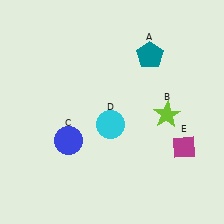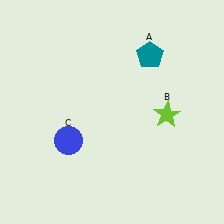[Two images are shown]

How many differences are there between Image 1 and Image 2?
There are 2 differences between the two images.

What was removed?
The magenta diamond (E), the cyan circle (D) were removed in Image 2.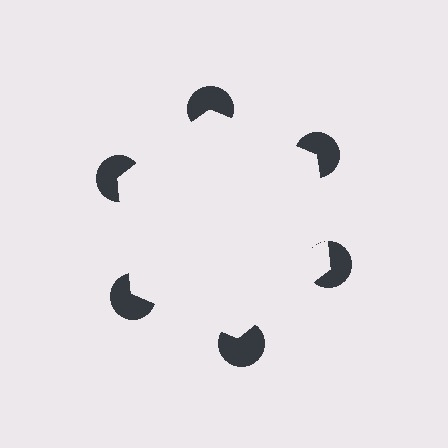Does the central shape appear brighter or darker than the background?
It typically appears slightly brighter than the background, even though no actual brightness change is drawn.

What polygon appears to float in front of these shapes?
An illusory hexagon — its edges are inferred from the aligned wedge cuts in the pac-man discs, not physically drawn.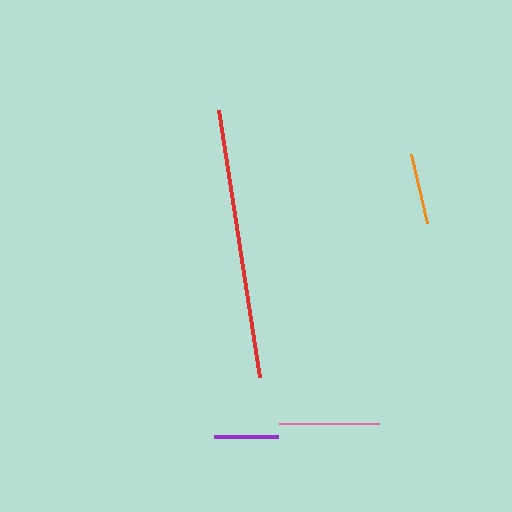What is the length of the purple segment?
The purple segment is approximately 65 pixels long.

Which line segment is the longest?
The red line is the longest at approximately 270 pixels.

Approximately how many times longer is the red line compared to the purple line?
The red line is approximately 4.2 times the length of the purple line.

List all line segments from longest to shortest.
From longest to shortest: red, pink, orange, purple.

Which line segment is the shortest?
The purple line is the shortest at approximately 65 pixels.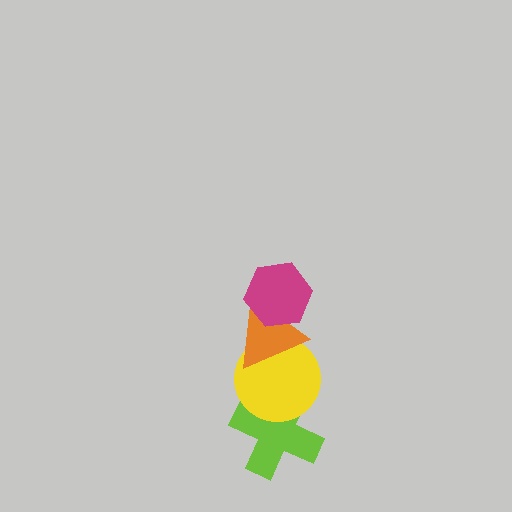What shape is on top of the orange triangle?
The magenta hexagon is on top of the orange triangle.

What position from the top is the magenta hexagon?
The magenta hexagon is 1st from the top.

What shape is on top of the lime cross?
The yellow circle is on top of the lime cross.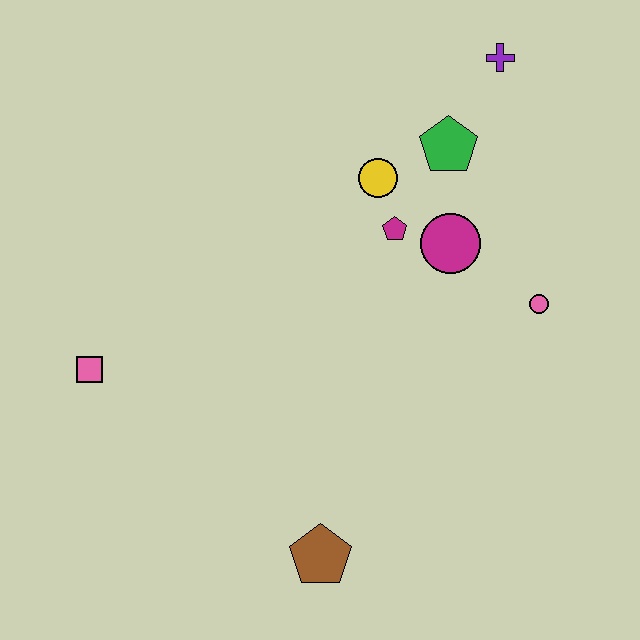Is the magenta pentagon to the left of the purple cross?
Yes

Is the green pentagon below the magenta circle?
No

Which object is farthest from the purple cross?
The brown pentagon is farthest from the purple cross.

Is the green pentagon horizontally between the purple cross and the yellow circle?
Yes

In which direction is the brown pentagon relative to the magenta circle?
The brown pentagon is below the magenta circle.